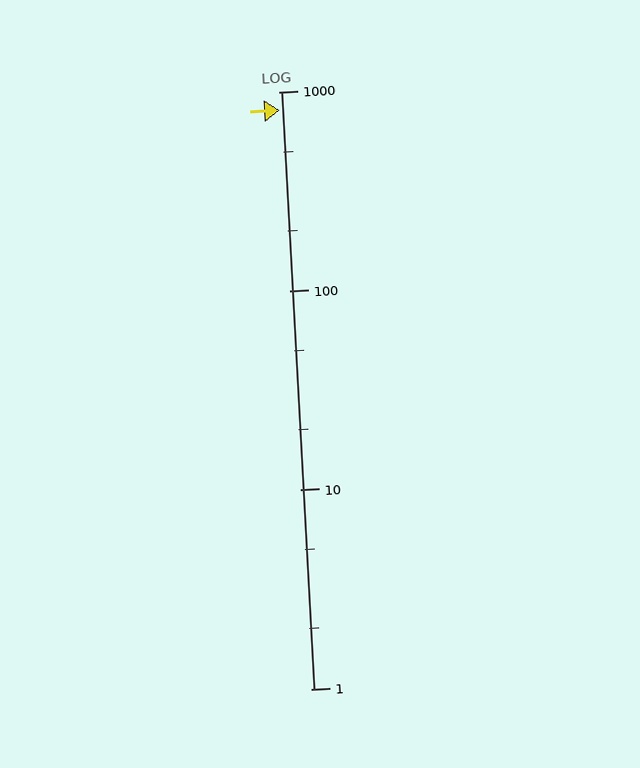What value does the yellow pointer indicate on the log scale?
The pointer indicates approximately 810.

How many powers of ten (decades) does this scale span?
The scale spans 3 decades, from 1 to 1000.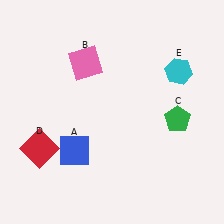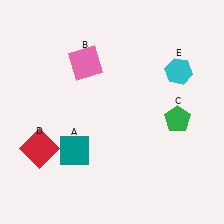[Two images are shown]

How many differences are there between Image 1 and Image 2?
There is 1 difference between the two images.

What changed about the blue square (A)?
In Image 1, A is blue. In Image 2, it changed to teal.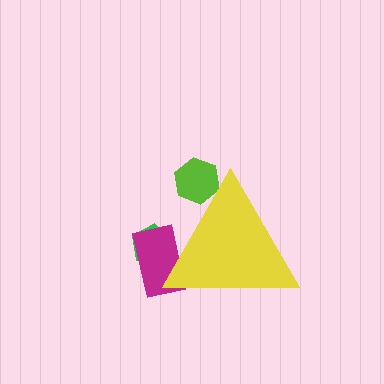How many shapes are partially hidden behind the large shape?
3 shapes are partially hidden.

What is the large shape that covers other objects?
A yellow triangle.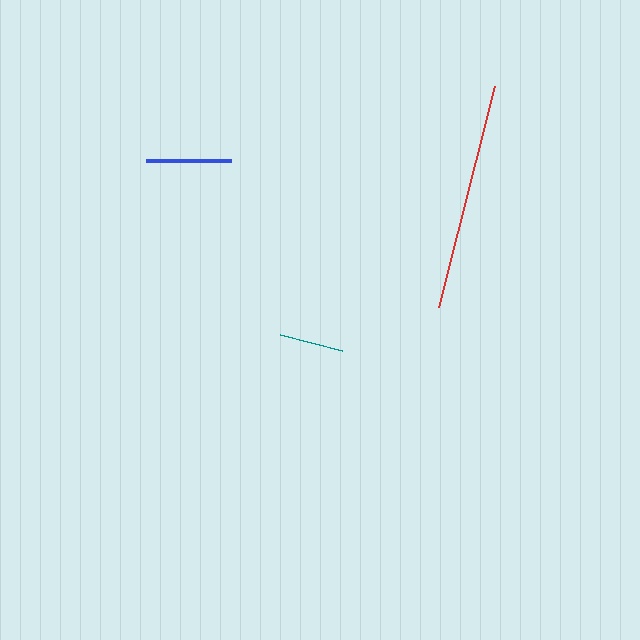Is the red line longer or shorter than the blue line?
The red line is longer than the blue line.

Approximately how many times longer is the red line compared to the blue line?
The red line is approximately 2.7 times the length of the blue line.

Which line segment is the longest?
The red line is the longest at approximately 228 pixels.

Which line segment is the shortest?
The teal line is the shortest at approximately 64 pixels.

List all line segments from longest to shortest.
From longest to shortest: red, blue, teal.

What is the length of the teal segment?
The teal segment is approximately 64 pixels long.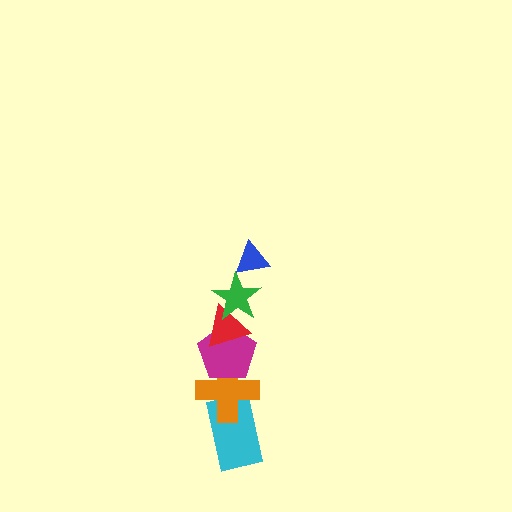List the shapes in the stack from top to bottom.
From top to bottom: the blue triangle, the green star, the red triangle, the magenta pentagon, the orange cross, the cyan rectangle.